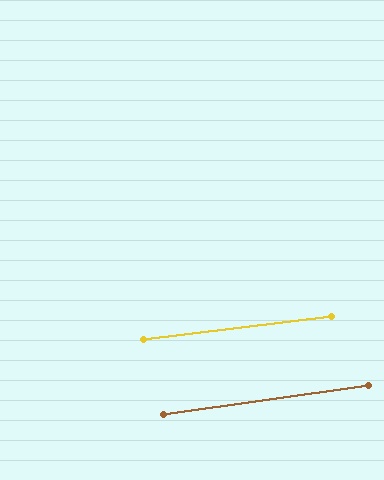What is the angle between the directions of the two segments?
Approximately 1 degree.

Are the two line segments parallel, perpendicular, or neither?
Parallel — their directions differ by only 1.1°.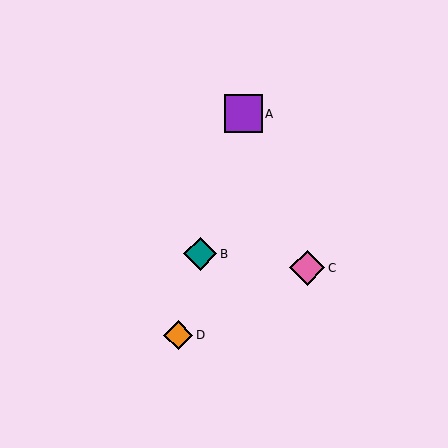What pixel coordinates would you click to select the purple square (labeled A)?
Click at (243, 114) to select the purple square A.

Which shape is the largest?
The purple square (labeled A) is the largest.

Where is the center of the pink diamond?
The center of the pink diamond is at (307, 268).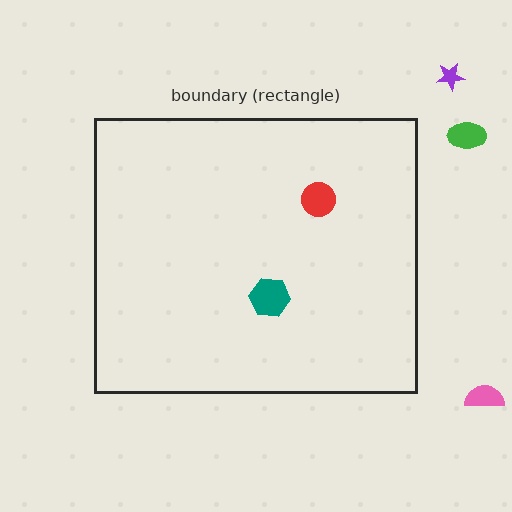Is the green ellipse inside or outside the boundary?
Outside.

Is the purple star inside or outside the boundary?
Outside.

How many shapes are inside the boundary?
2 inside, 3 outside.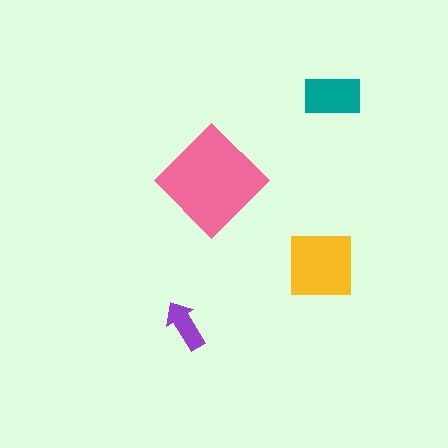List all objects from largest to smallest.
The pink diamond, the yellow square, the teal rectangle, the purple arrow.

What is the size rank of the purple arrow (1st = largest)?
4th.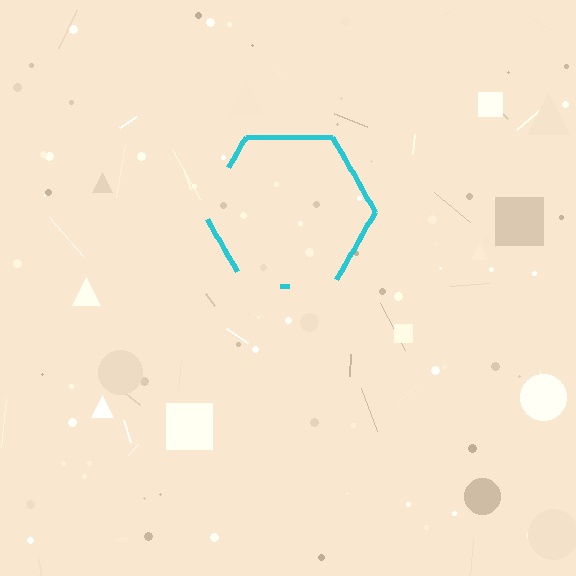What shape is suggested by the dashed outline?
The dashed outline suggests a hexagon.